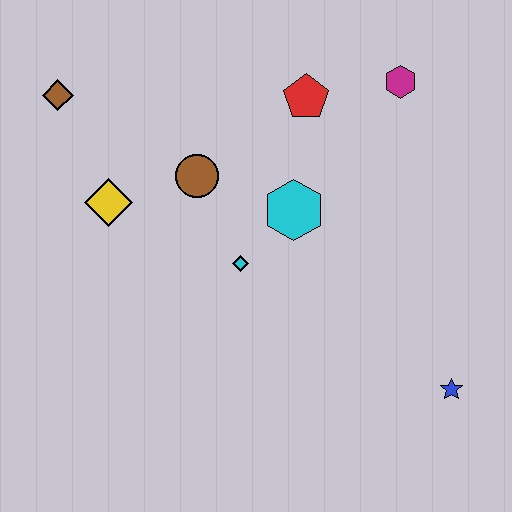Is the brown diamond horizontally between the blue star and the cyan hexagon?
No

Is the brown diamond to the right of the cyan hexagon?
No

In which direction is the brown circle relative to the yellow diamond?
The brown circle is to the right of the yellow diamond.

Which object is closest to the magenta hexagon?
The red pentagon is closest to the magenta hexagon.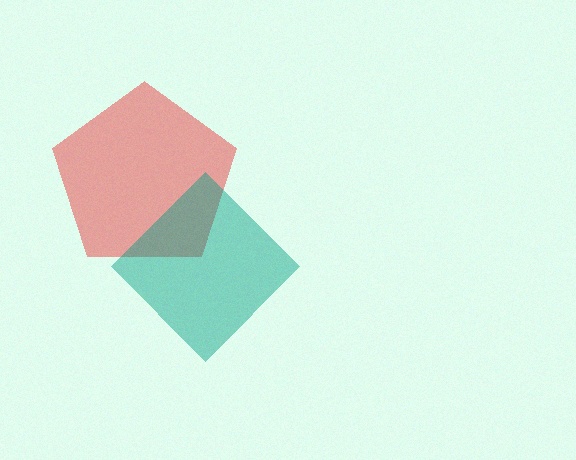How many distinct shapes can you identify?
There are 2 distinct shapes: a red pentagon, a teal diamond.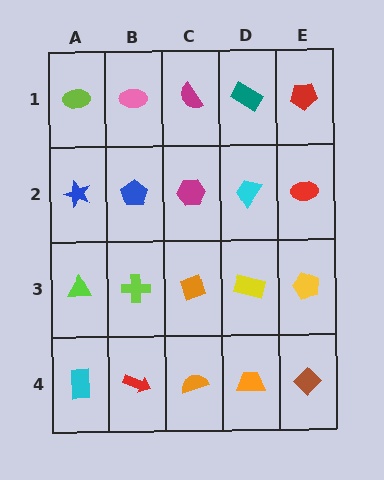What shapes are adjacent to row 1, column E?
A red ellipse (row 2, column E), a teal rectangle (row 1, column D).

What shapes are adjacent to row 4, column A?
A lime triangle (row 3, column A), a red arrow (row 4, column B).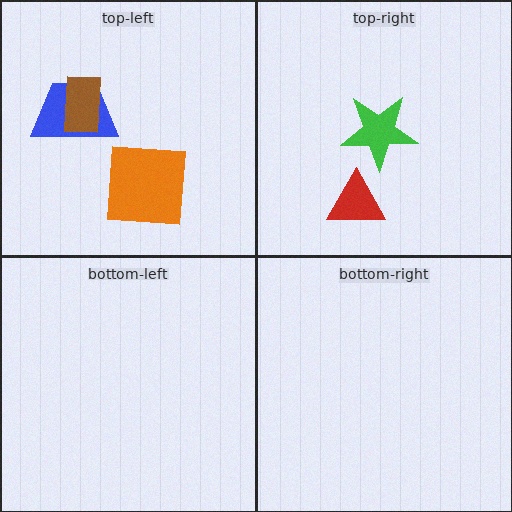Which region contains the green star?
The top-right region.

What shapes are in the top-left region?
The blue trapezoid, the brown rectangle, the orange square.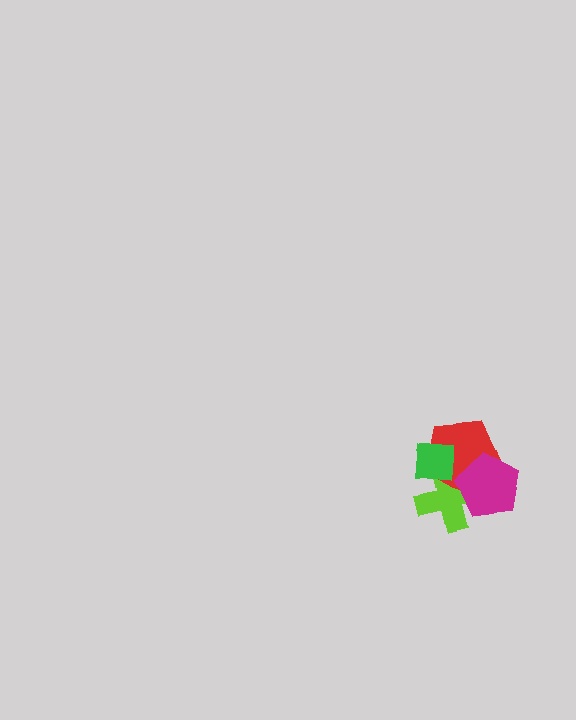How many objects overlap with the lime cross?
3 objects overlap with the lime cross.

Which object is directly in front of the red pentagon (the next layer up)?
The magenta pentagon is directly in front of the red pentagon.